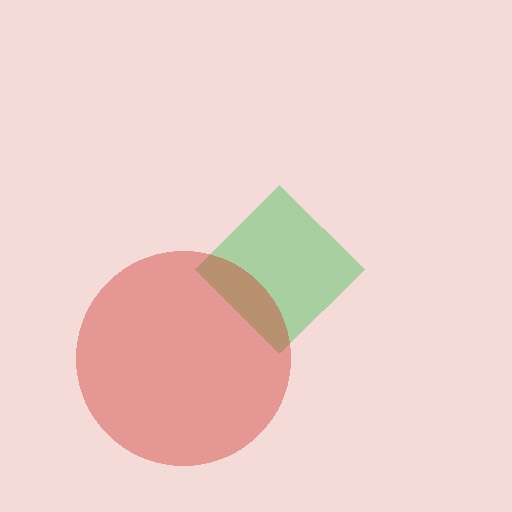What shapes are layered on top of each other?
The layered shapes are: a green diamond, a red circle.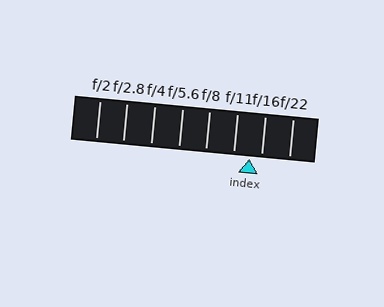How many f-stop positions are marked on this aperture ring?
There are 8 f-stop positions marked.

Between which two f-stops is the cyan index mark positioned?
The index mark is between f/11 and f/16.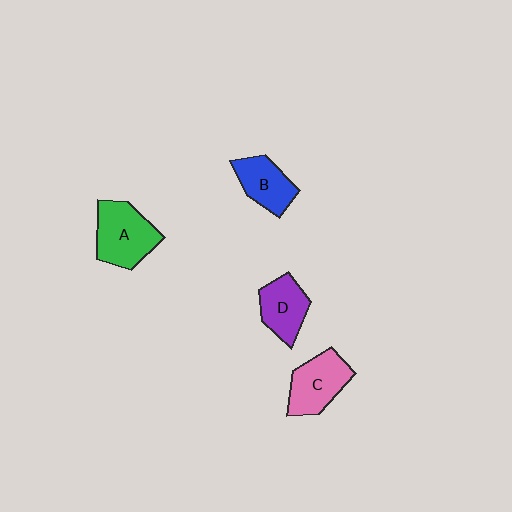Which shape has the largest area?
Shape A (green).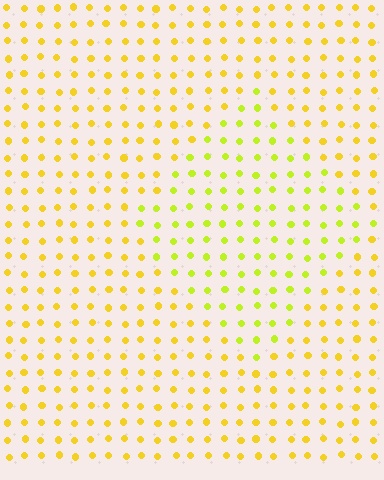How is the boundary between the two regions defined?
The boundary is defined purely by a slight shift in hue (about 25 degrees). Spacing, size, and orientation are identical on both sides.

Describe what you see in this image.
The image is filled with small yellow elements in a uniform arrangement. A diamond-shaped region is visible where the elements are tinted to a slightly different hue, forming a subtle color boundary.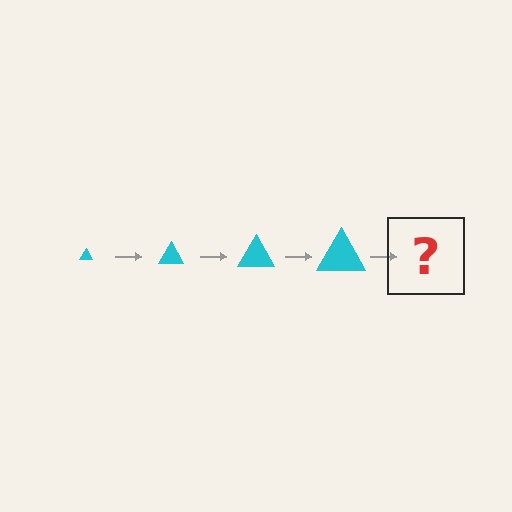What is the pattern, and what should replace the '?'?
The pattern is that the triangle gets progressively larger each step. The '?' should be a cyan triangle, larger than the previous one.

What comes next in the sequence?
The next element should be a cyan triangle, larger than the previous one.